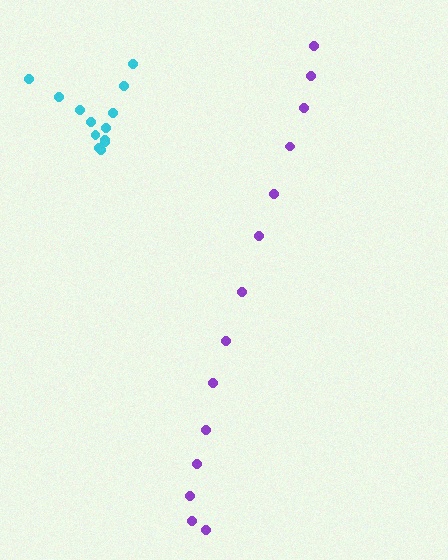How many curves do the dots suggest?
There are 2 distinct paths.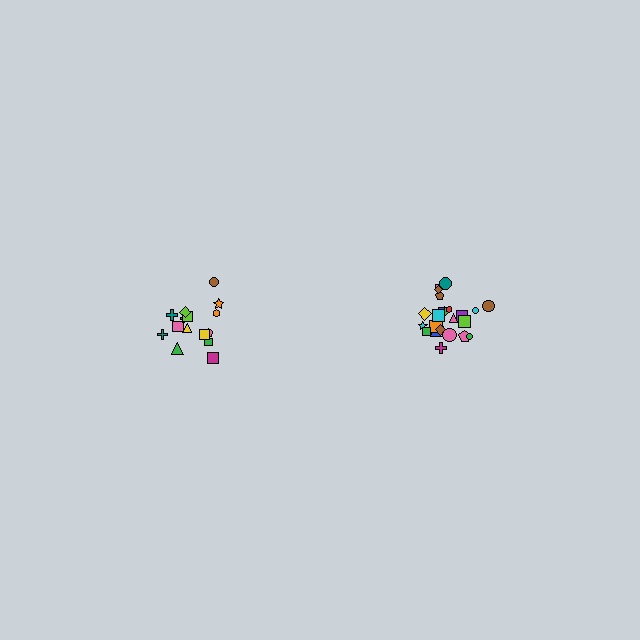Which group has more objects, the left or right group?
The right group.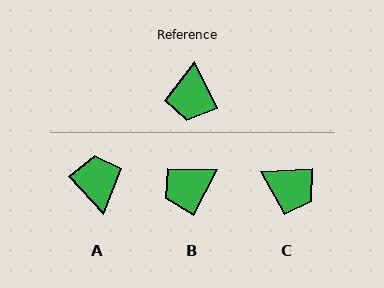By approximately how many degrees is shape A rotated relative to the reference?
Approximately 163 degrees clockwise.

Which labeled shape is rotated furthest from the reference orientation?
A, about 163 degrees away.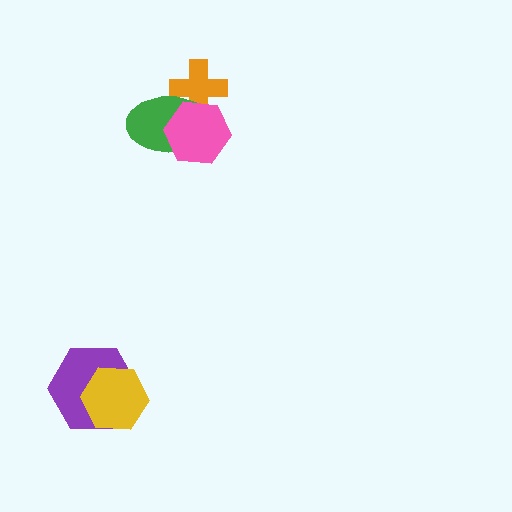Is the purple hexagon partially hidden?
Yes, it is partially covered by another shape.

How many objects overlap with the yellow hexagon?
1 object overlaps with the yellow hexagon.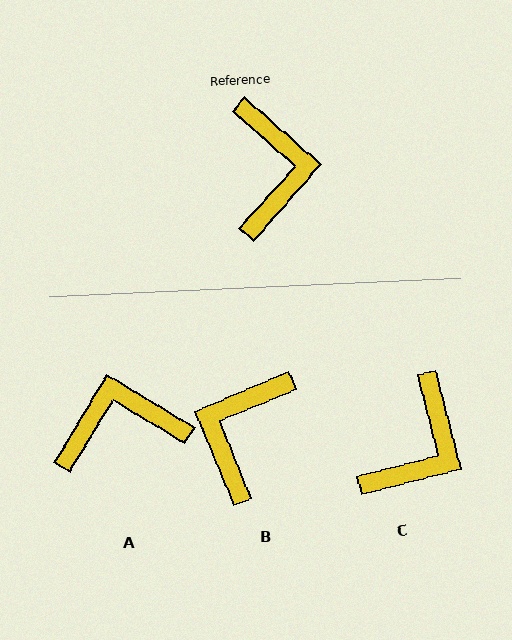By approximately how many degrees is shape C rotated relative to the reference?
Approximately 34 degrees clockwise.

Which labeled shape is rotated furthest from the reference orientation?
B, about 154 degrees away.